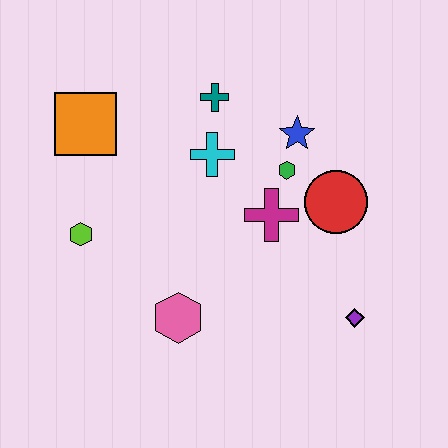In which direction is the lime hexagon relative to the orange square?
The lime hexagon is below the orange square.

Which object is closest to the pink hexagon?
The lime hexagon is closest to the pink hexagon.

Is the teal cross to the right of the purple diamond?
No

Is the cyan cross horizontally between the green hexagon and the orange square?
Yes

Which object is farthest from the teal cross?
The purple diamond is farthest from the teal cross.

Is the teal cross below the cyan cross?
No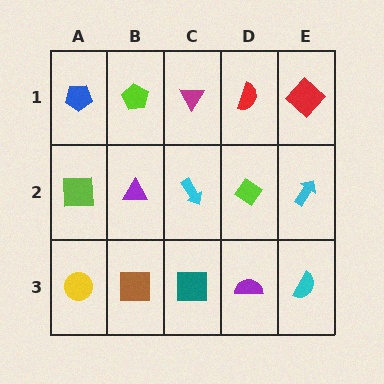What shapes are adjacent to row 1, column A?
A lime square (row 2, column A), a lime pentagon (row 1, column B).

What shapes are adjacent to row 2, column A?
A blue pentagon (row 1, column A), a yellow circle (row 3, column A), a purple triangle (row 2, column B).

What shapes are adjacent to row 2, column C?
A magenta triangle (row 1, column C), a teal square (row 3, column C), a purple triangle (row 2, column B), a lime diamond (row 2, column D).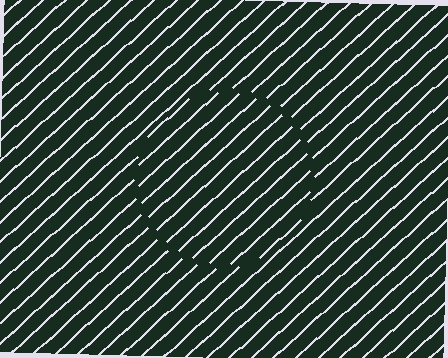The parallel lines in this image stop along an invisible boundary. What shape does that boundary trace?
An illusory circle. The interior of the shape contains the same grating, shifted by half a period — the contour is defined by the phase discontinuity where line-ends from the inner and outer gratings abut.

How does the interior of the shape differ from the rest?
The interior of the shape contains the same grating, shifted by half a period — the contour is defined by the phase discontinuity where line-ends from the inner and outer gratings abut.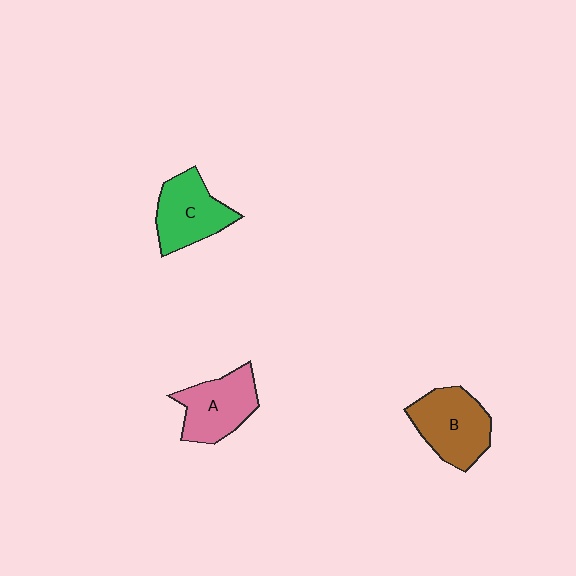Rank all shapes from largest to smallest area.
From largest to smallest: B (brown), C (green), A (pink).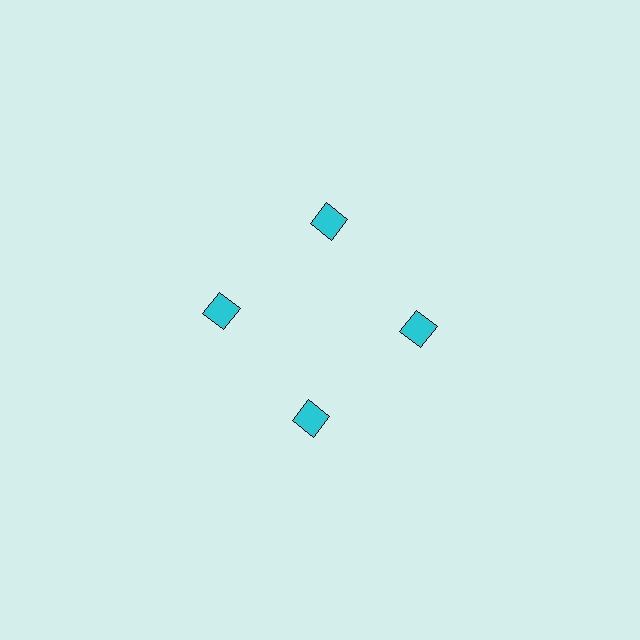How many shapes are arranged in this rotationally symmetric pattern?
There are 4 shapes, arranged in 4 groups of 1.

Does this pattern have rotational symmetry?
Yes, this pattern has 4-fold rotational symmetry. It looks the same after rotating 90 degrees around the center.